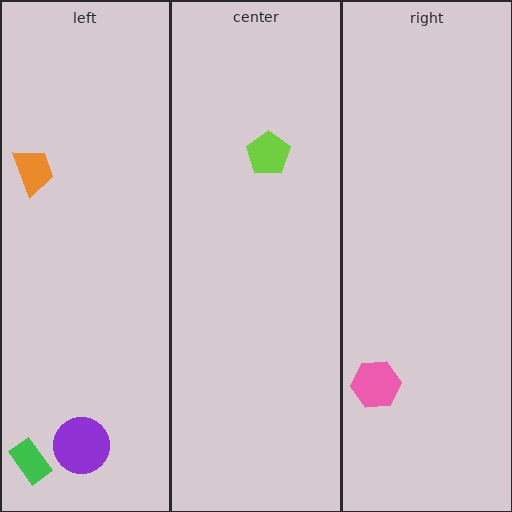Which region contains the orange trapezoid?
The left region.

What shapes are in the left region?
The orange trapezoid, the purple circle, the green rectangle.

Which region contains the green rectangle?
The left region.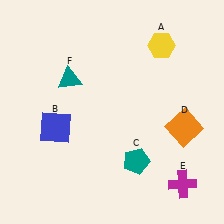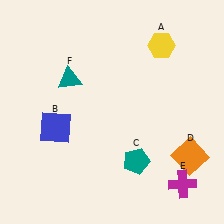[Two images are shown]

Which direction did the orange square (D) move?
The orange square (D) moved down.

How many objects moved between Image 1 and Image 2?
1 object moved between the two images.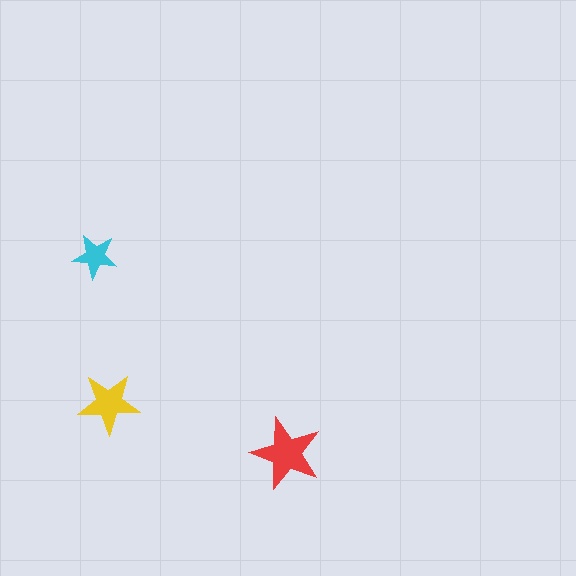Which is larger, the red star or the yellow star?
The red one.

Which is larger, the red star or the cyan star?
The red one.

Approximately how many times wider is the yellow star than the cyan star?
About 1.5 times wider.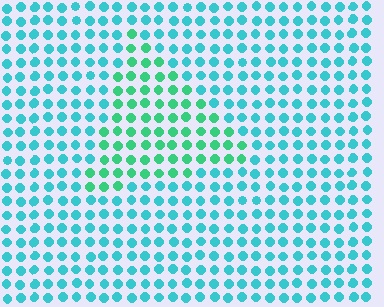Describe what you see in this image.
The image is filled with small cyan elements in a uniform arrangement. A triangle-shaped region is visible where the elements are tinted to a slightly different hue, forming a subtle color boundary.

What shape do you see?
I see a triangle.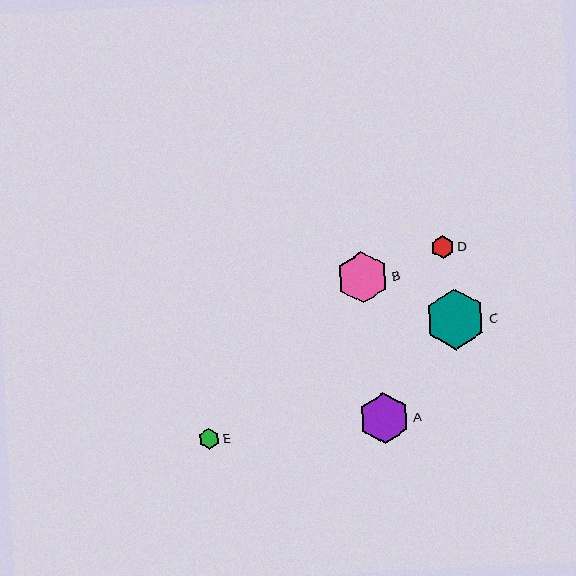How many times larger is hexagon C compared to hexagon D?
Hexagon C is approximately 2.6 times the size of hexagon D.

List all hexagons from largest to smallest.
From largest to smallest: C, B, A, D, E.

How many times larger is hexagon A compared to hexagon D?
Hexagon A is approximately 2.2 times the size of hexagon D.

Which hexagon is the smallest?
Hexagon E is the smallest with a size of approximately 20 pixels.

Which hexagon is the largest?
Hexagon C is the largest with a size of approximately 60 pixels.